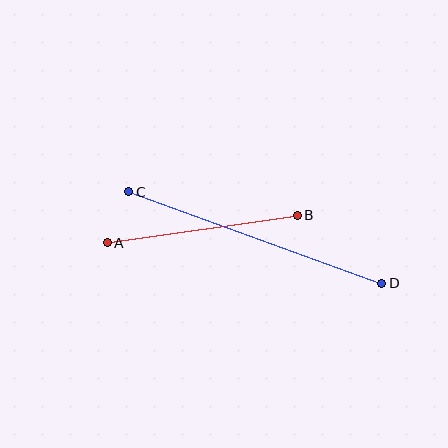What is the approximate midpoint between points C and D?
The midpoint is at approximately (255, 238) pixels.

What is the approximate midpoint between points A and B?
The midpoint is at approximately (202, 229) pixels.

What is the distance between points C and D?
The distance is approximately 269 pixels.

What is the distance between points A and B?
The distance is approximately 192 pixels.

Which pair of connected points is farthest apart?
Points C and D are farthest apart.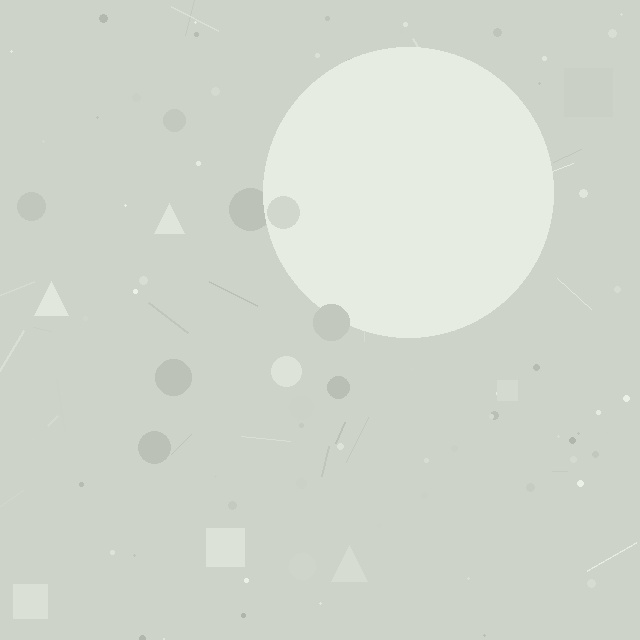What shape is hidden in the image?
A circle is hidden in the image.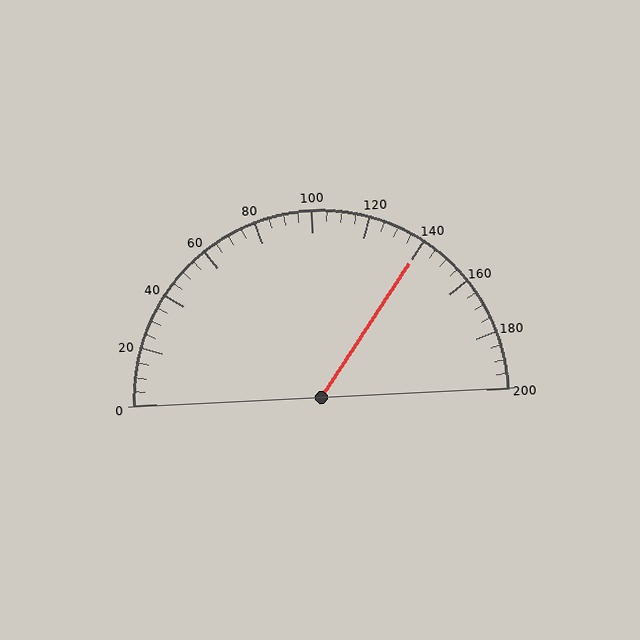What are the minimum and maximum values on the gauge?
The gauge ranges from 0 to 200.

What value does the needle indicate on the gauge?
The needle indicates approximately 140.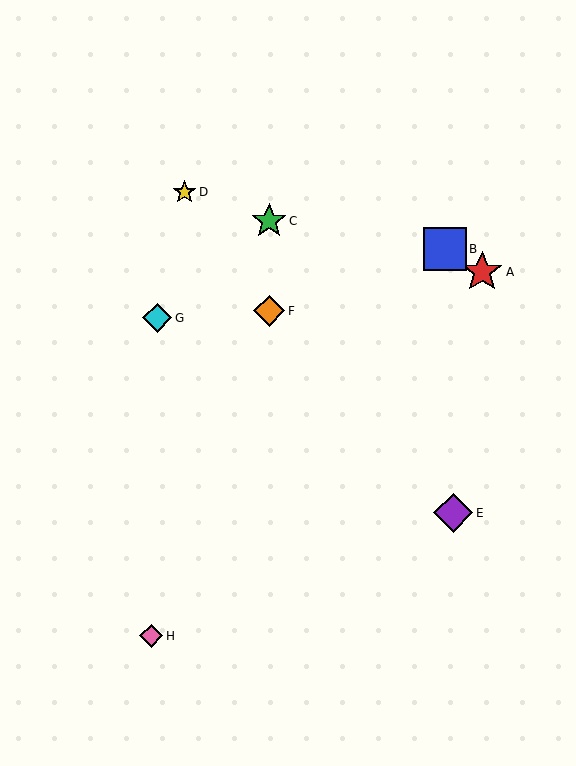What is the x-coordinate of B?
Object B is at x≈445.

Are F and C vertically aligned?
Yes, both are at x≈269.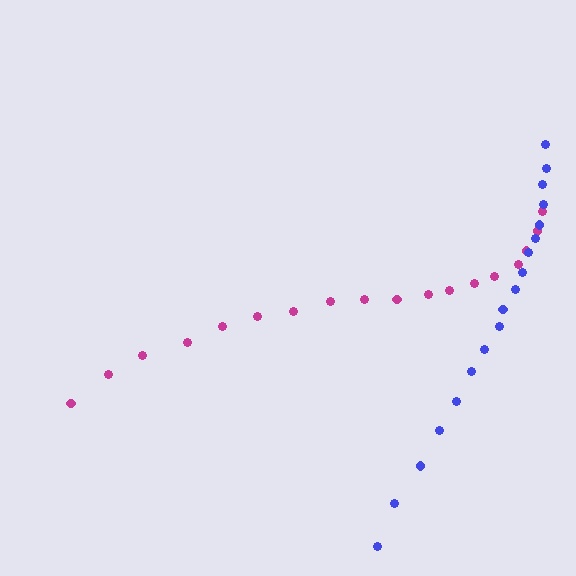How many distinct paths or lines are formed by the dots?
There are 2 distinct paths.